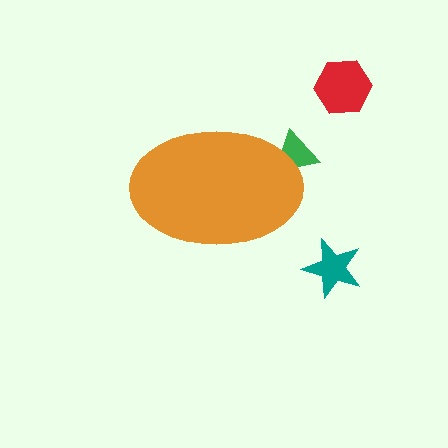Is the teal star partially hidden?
No, the teal star is fully visible.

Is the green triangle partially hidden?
Yes, the green triangle is partially hidden behind the orange ellipse.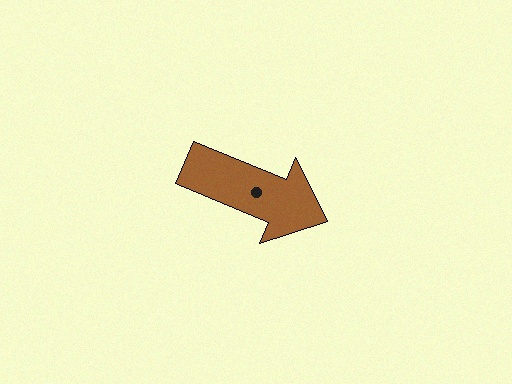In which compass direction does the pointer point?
East.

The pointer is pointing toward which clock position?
Roughly 4 o'clock.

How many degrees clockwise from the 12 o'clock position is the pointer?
Approximately 112 degrees.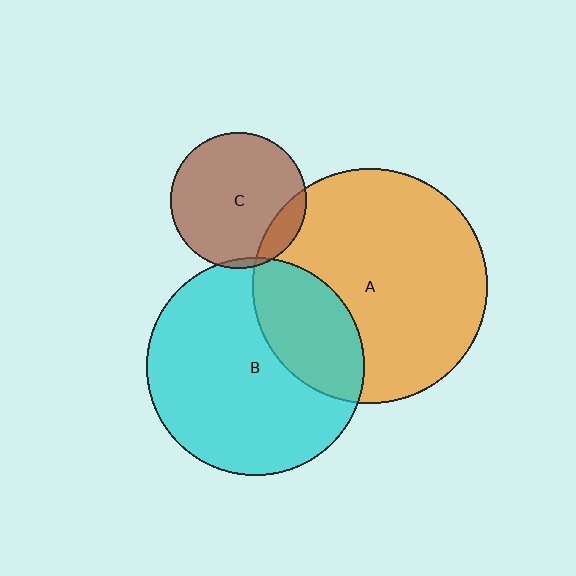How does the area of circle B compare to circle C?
Approximately 2.6 times.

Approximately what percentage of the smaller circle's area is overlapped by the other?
Approximately 15%.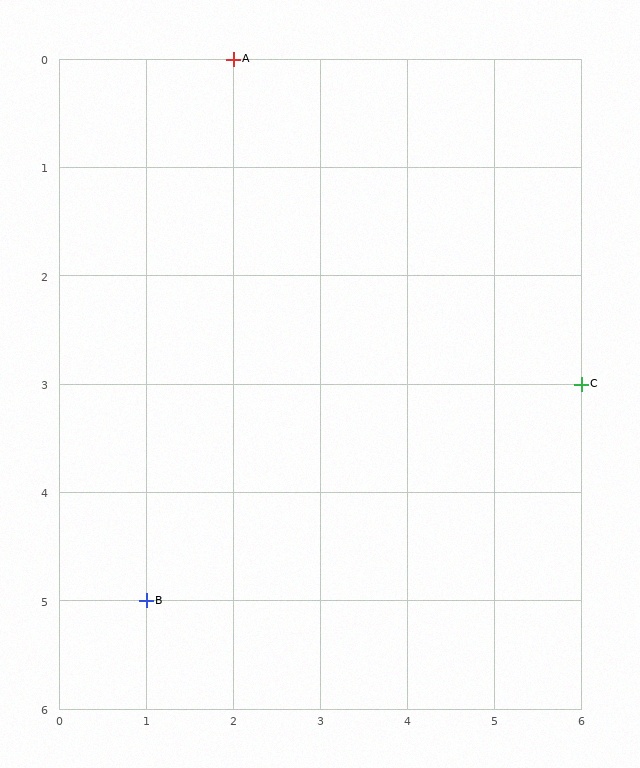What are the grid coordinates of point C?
Point C is at grid coordinates (6, 3).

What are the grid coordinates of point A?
Point A is at grid coordinates (2, 0).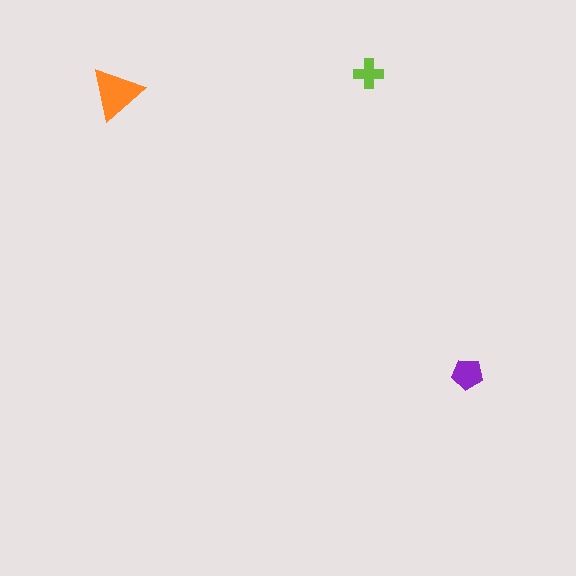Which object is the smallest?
The lime cross.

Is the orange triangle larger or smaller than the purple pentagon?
Larger.